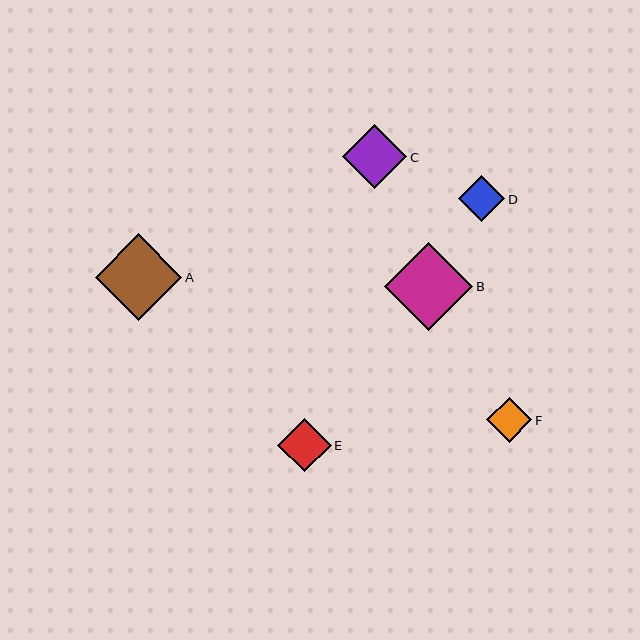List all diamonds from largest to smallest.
From largest to smallest: B, A, C, E, D, F.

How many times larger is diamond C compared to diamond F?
Diamond C is approximately 1.4 times the size of diamond F.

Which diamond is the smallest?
Diamond F is the smallest with a size of approximately 45 pixels.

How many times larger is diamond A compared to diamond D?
Diamond A is approximately 1.9 times the size of diamond D.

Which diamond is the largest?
Diamond B is the largest with a size of approximately 88 pixels.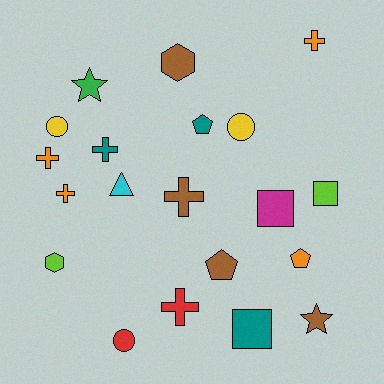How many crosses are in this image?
There are 6 crosses.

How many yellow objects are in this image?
There are 2 yellow objects.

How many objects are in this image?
There are 20 objects.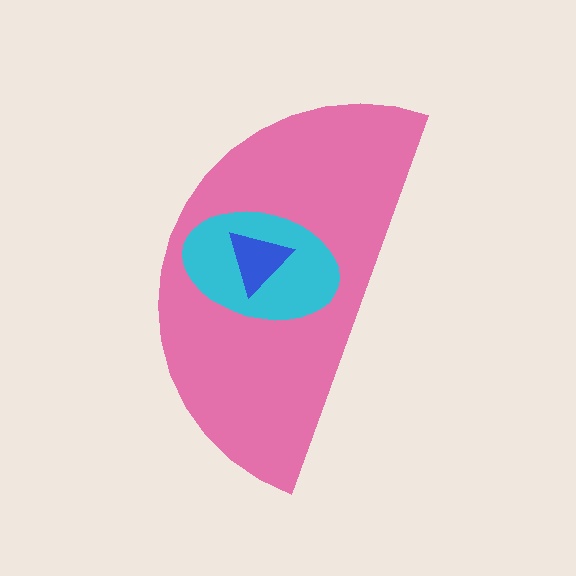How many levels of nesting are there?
3.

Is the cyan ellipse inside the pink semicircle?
Yes.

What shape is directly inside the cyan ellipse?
The blue triangle.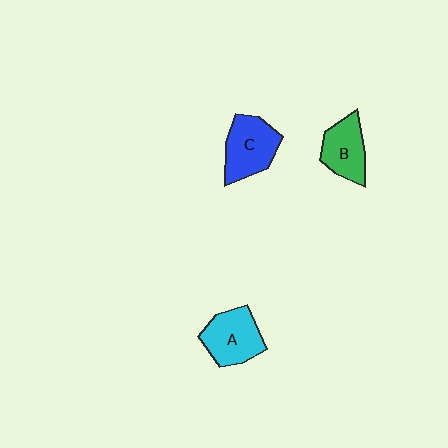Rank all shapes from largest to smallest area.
From largest to smallest: C (blue), A (cyan), B (green).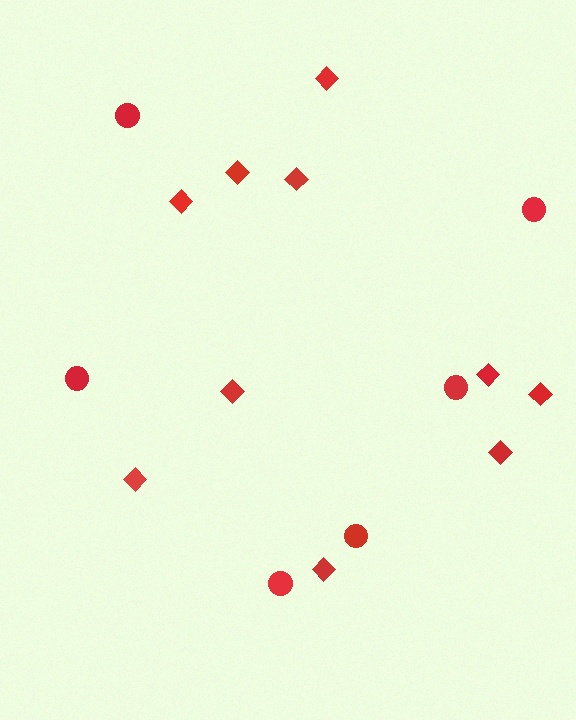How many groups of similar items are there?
There are 2 groups: one group of circles (6) and one group of diamonds (10).